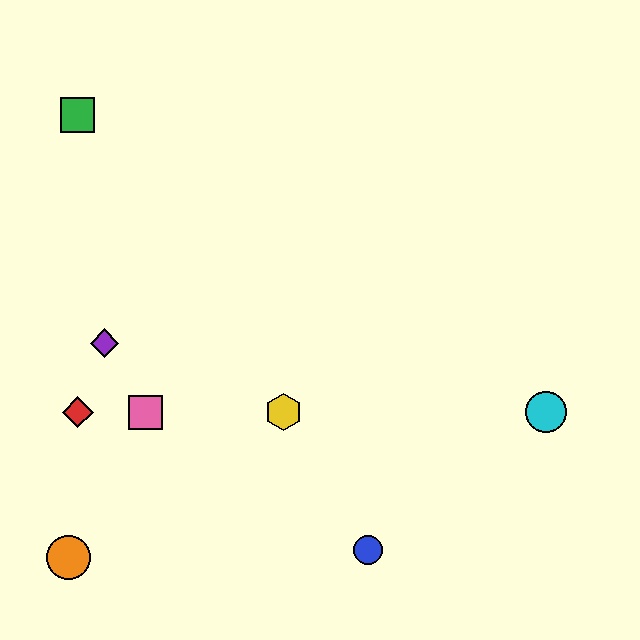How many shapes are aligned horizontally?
4 shapes (the red diamond, the yellow hexagon, the cyan circle, the pink square) are aligned horizontally.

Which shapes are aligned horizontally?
The red diamond, the yellow hexagon, the cyan circle, the pink square are aligned horizontally.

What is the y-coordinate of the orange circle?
The orange circle is at y≈558.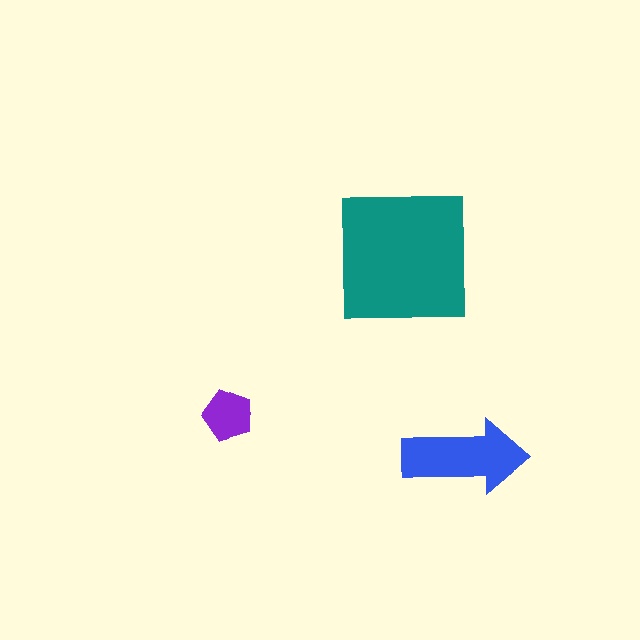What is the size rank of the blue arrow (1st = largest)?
2nd.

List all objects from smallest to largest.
The purple pentagon, the blue arrow, the teal square.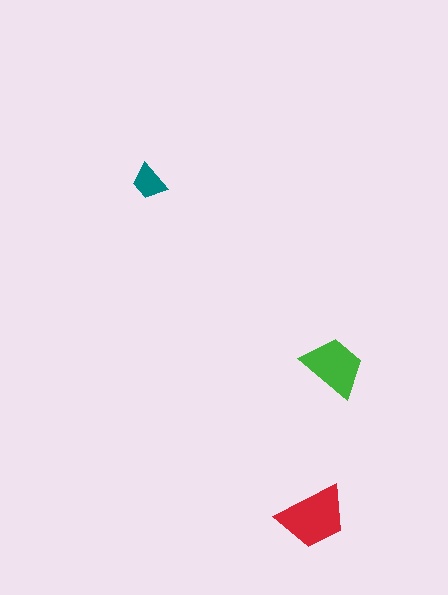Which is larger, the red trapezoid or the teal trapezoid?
The red one.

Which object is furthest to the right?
The green trapezoid is rightmost.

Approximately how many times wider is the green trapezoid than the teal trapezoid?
About 2 times wider.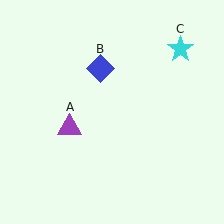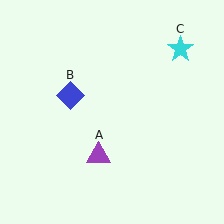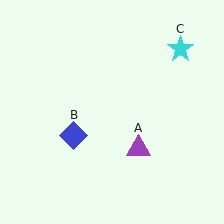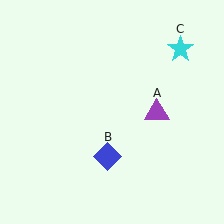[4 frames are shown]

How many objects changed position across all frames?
2 objects changed position: purple triangle (object A), blue diamond (object B).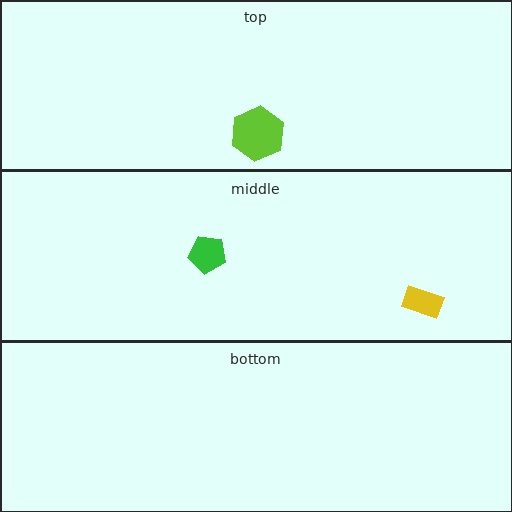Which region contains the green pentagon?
The middle region.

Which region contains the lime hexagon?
The top region.